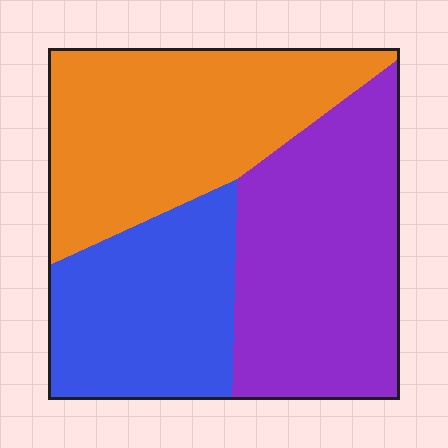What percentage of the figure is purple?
Purple covers 37% of the figure.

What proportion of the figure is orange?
Orange takes up between a quarter and a half of the figure.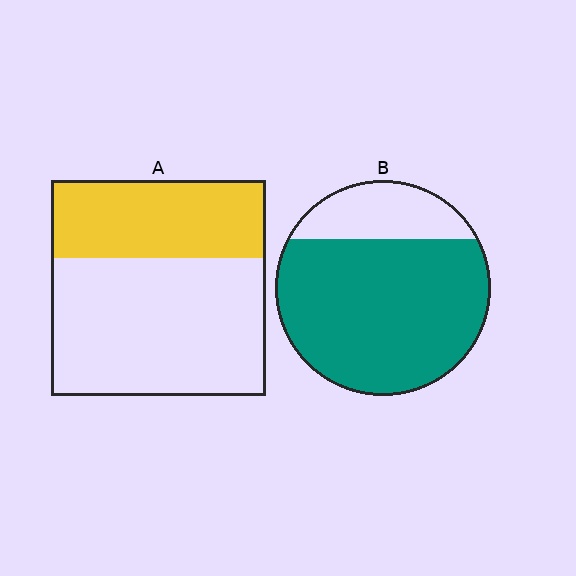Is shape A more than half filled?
No.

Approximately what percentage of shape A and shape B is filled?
A is approximately 35% and B is approximately 80%.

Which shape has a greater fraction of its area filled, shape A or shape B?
Shape B.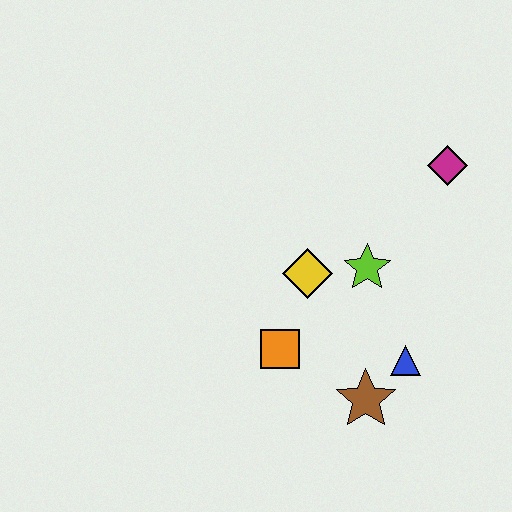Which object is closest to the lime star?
The yellow diamond is closest to the lime star.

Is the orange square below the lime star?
Yes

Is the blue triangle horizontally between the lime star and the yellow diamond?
No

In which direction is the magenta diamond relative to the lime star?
The magenta diamond is above the lime star.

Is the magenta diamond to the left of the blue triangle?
No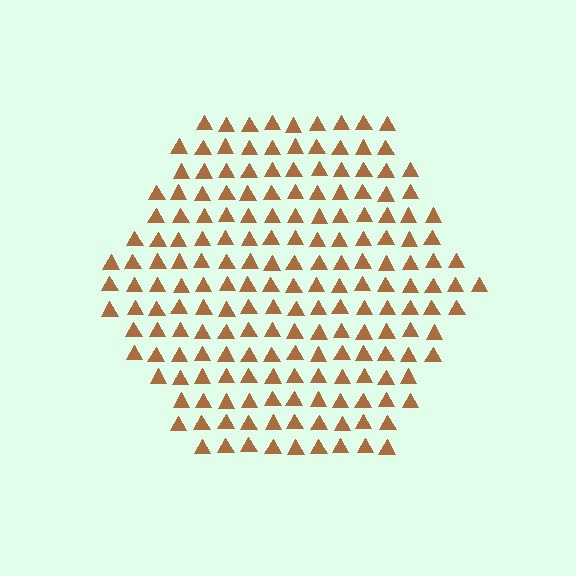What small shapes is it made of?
It is made of small triangles.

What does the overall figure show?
The overall figure shows a hexagon.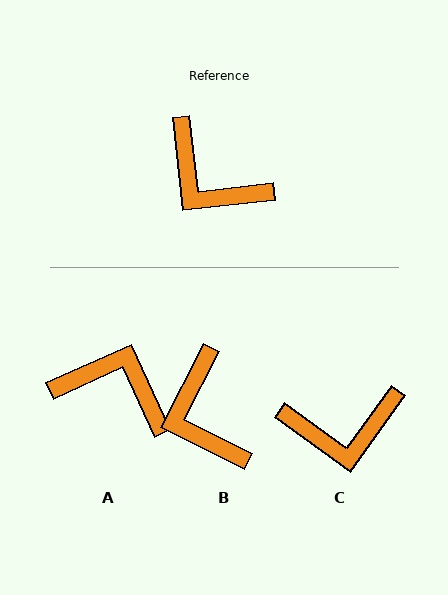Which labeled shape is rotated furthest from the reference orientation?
A, about 162 degrees away.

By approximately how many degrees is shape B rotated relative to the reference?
Approximately 33 degrees clockwise.